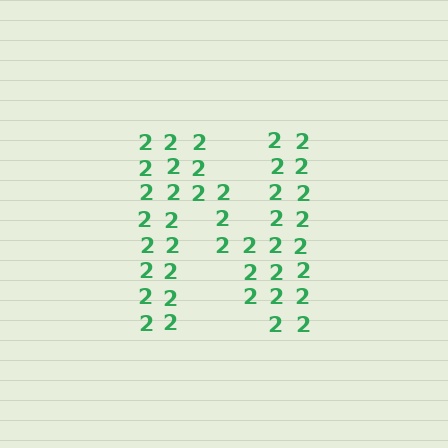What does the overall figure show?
The overall figure shows the letter N.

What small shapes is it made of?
It is made of small digit 2's.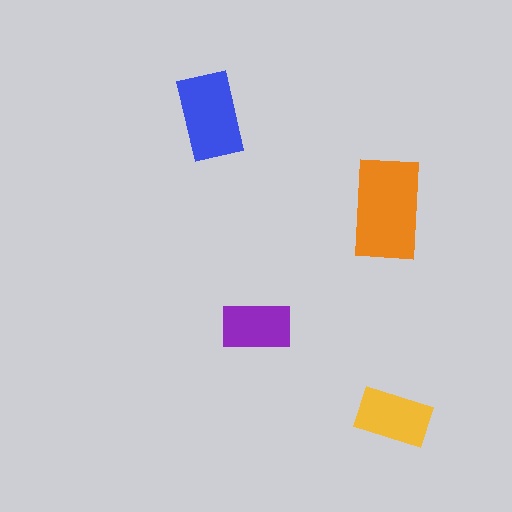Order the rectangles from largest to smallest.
the orange one, the blue one, the yellow one, the purple one.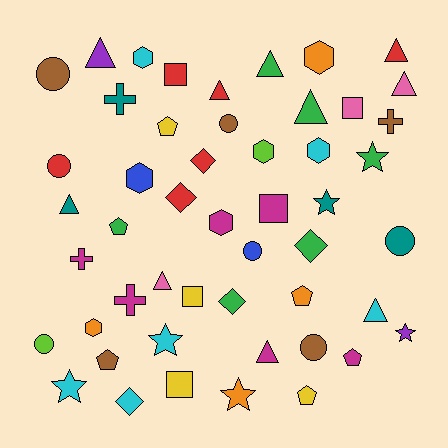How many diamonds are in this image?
There are 5 diamonds.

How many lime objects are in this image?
There are 2 lime objects.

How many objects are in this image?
There are 50 objects.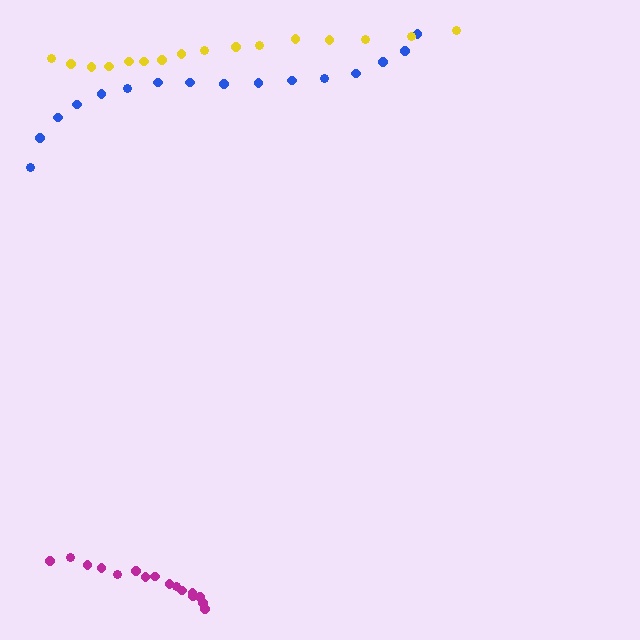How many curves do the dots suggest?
There are 3 distinct paths.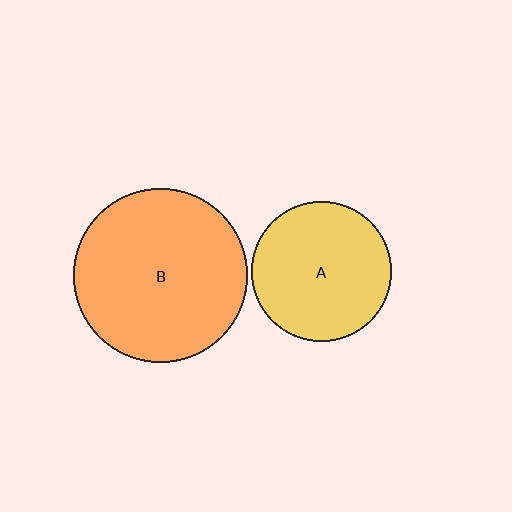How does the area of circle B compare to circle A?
Approximately 1.5 times.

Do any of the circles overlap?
No, none of the circles overlap.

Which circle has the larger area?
Circle B (orange).